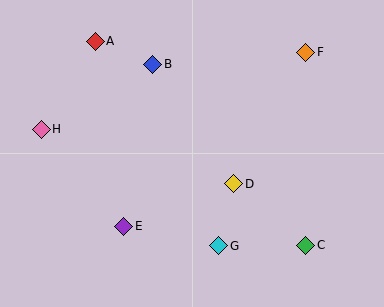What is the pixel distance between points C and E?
The distance between C and E is 183 pixels.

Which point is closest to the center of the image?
Point D at (234, 184) is closest to the center.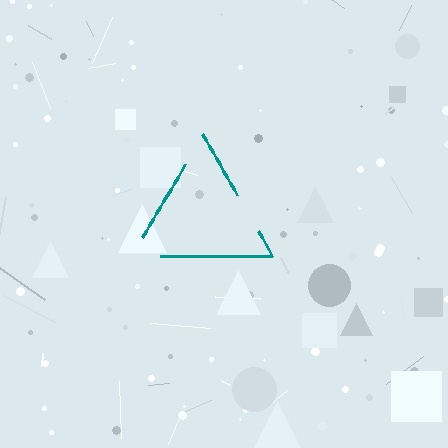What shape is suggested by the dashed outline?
The dashed outline suggests a triangle.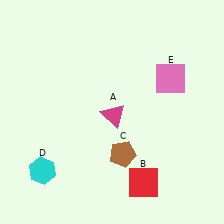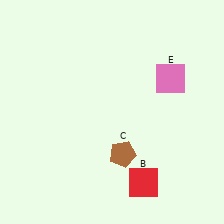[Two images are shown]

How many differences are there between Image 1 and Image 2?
There are 2 differences between the two images.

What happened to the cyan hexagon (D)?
The cyan hexagon (D) was removed in Image 2. It was in the bottom-left area of Image 1.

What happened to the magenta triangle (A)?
The magenta triangle (A) was removed in Image 2. It was in the bottom-right area of Image 1.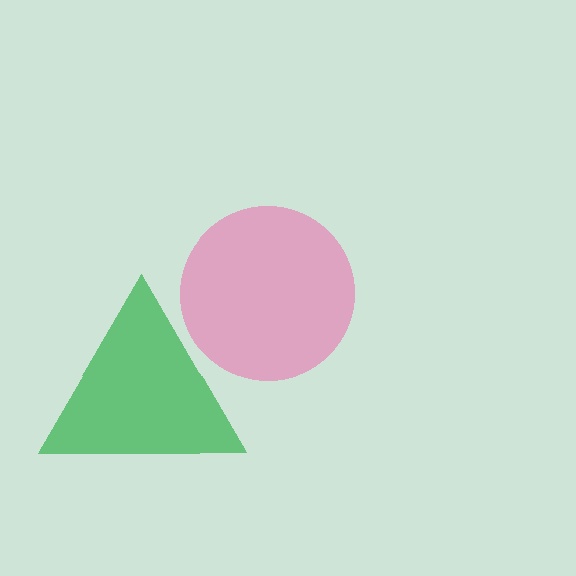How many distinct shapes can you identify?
There are 2 distinct shapes: a pink circle, a green triangle.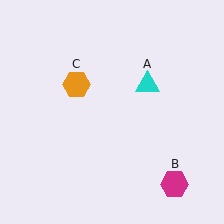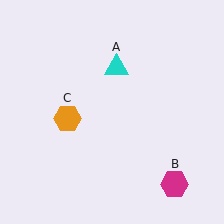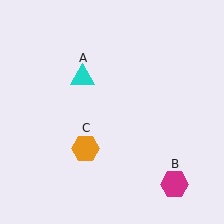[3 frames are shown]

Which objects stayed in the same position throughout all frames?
Magenta hexagon (object B) remained stationary.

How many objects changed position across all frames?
2 objects changed position: cyan triangle (object A), orange hexagon (object C).